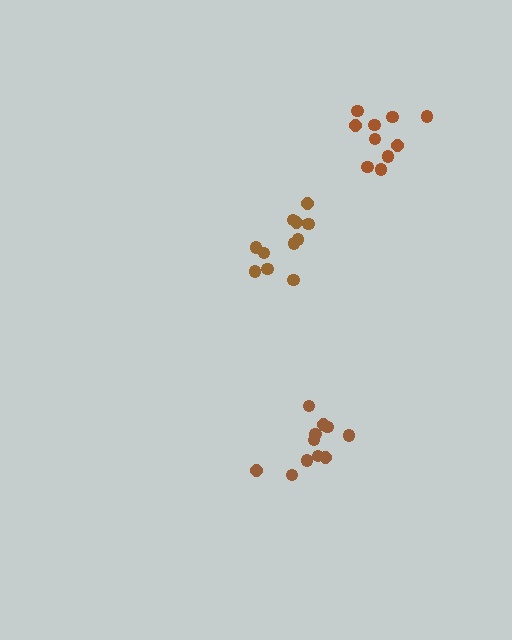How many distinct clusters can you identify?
There are 3 distinct clusters.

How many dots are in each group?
Group 1: 11 dots, Group 2: 11 dots, Group 3: 10 dots (32 total).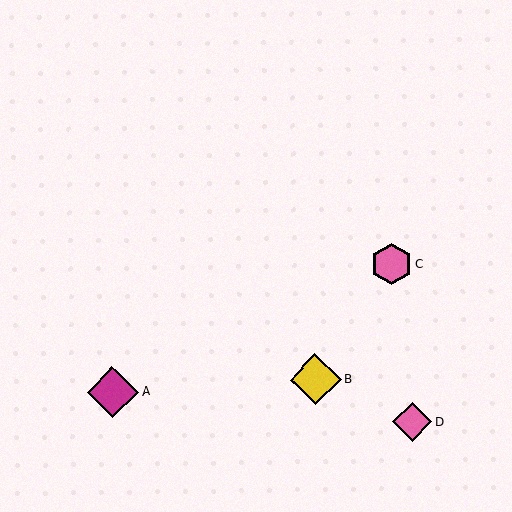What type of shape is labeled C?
Shape C is a pink hexagon.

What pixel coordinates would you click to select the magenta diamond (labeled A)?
Click at (113, 392) to select the magenta diamond A.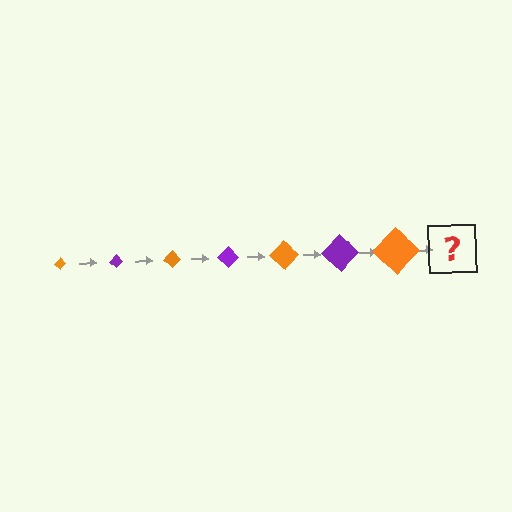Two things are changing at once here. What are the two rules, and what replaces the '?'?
The two rules are that the diamond grows larger each step and the color cycles through orange and purple. The '?' should be a purple diamond, larger than the previous one.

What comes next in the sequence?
The next element should be a purple diamond, larger than the previous one.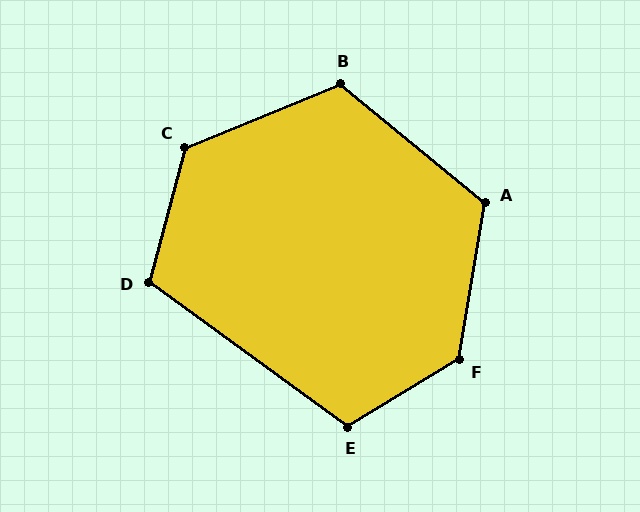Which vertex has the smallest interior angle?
D, at approximately 111 degrees.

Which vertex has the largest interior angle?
F, at approximately 131 degrees.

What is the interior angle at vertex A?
Approximately 120 degrees (obtuse).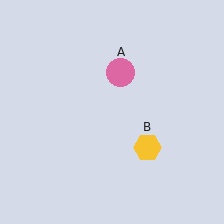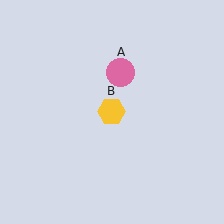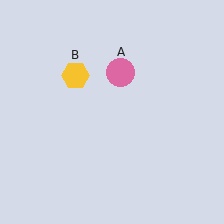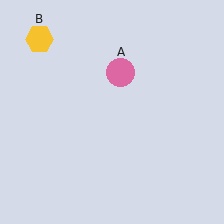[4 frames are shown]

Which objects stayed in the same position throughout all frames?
Pink circle (object A) remained stationary.